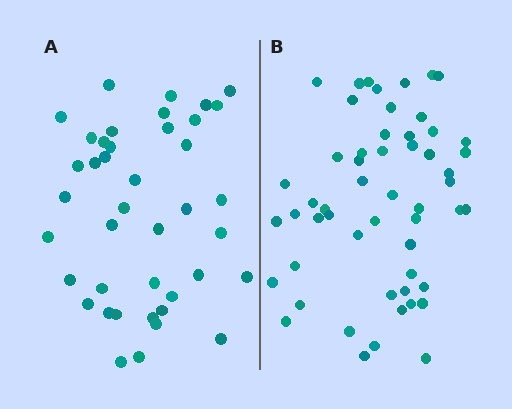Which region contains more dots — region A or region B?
Region B (the right region) has more dots.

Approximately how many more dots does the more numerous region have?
Region B has approximately 15 more dots than region A.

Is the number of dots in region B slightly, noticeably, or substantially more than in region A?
Region B has noticeably more, but not dramatically so. The ratio is roughly 1.3 to 1.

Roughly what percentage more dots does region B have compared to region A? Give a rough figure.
About 30% more.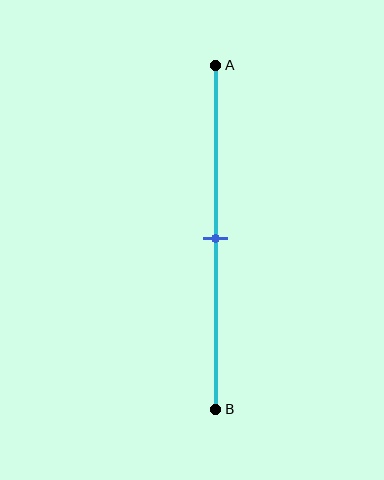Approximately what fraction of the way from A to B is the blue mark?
The blue mark is approximately 50% of the way from A to B.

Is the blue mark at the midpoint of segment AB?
Yes, the mark is approximately at the midpoint.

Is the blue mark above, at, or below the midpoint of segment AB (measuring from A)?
The blue mark is approximately at the midpoint of segment AB.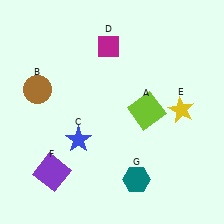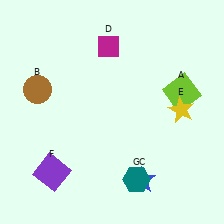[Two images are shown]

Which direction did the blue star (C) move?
The blue star (C) moved right.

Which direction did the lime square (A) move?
The lime square (A) moved right.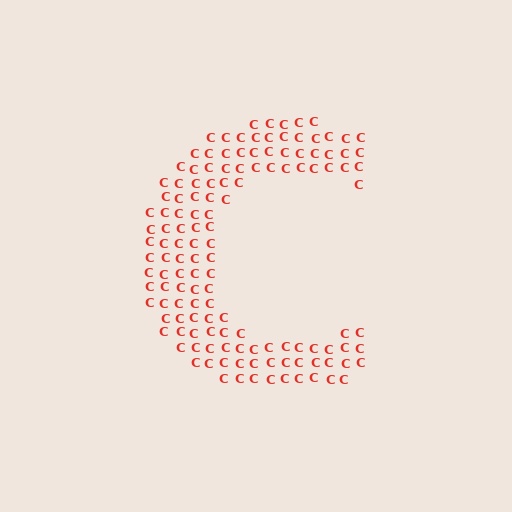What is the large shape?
The large shape is the letter C.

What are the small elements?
The small elements are letter C's.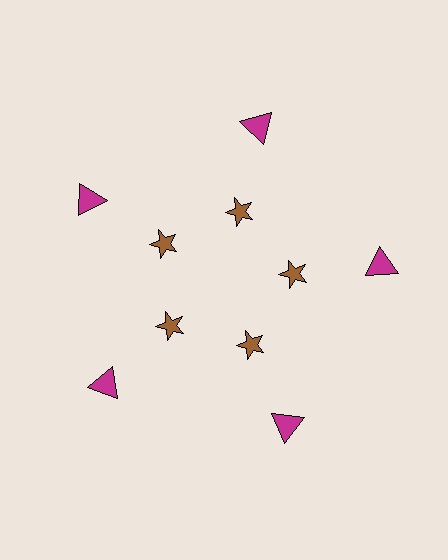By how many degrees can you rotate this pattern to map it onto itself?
The pattern maps onto itself every 72 degrees of rotation.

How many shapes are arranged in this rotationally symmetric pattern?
There are 10 shapes, arranged in 5 groups of 2.